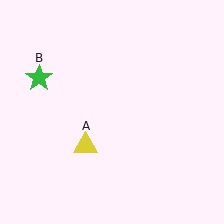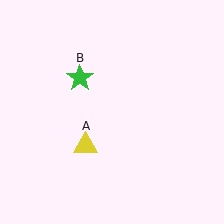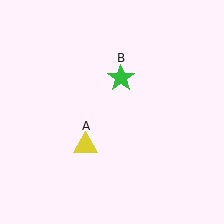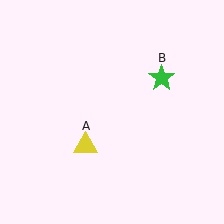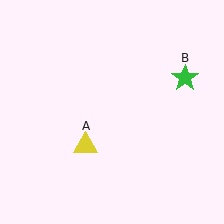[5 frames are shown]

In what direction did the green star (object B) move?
The green star (object B) moved right.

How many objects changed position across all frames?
1 object changed position: green star (object B).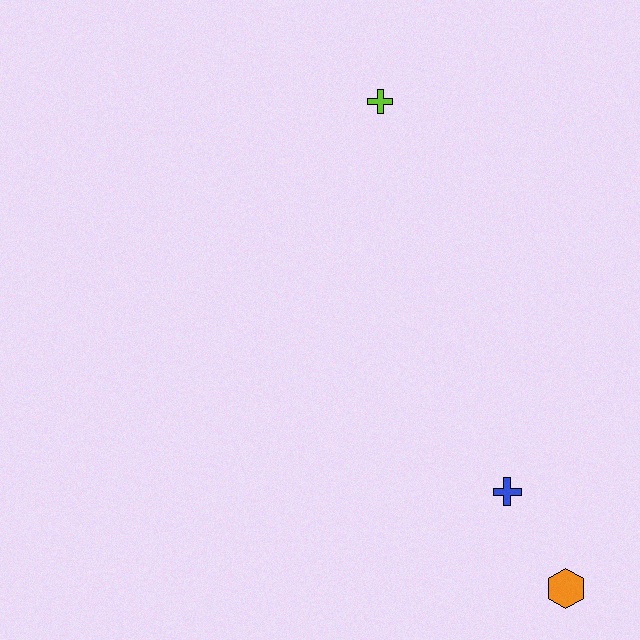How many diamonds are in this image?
There are no diamonds.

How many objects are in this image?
There are 3 objects.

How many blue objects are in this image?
There is 1 blue object.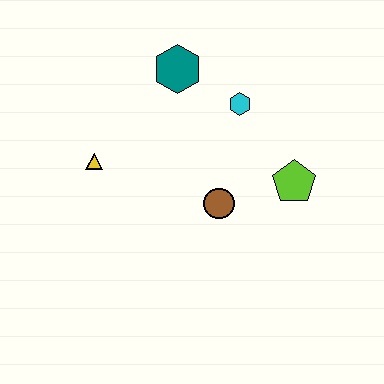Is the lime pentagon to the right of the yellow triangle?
Yes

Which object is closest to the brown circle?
The lime pentagon is closest to the brown circle.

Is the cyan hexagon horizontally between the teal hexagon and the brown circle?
No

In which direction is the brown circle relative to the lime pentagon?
The brown circle is to the left of the lime pentagon.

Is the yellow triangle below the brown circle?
No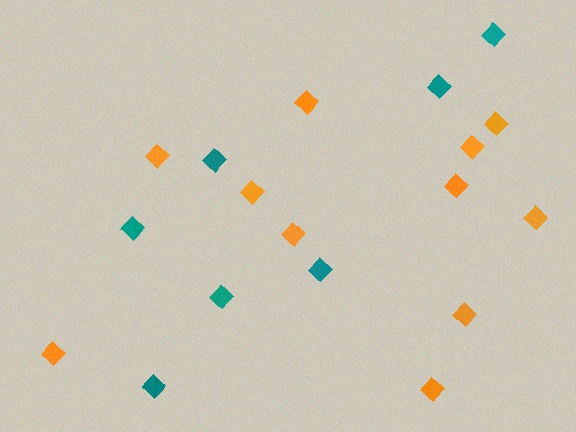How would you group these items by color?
There are 2 groups: one group of orange diamonds (11) and one group of teal diamonds (7).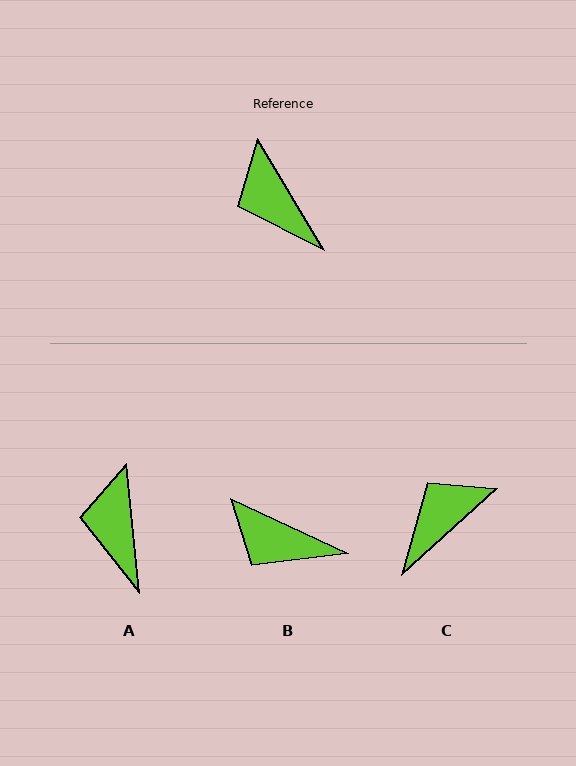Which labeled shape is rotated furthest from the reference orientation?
C, about 78 degrees away.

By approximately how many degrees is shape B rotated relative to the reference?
Approximately 34 degrees counter-clockwise.